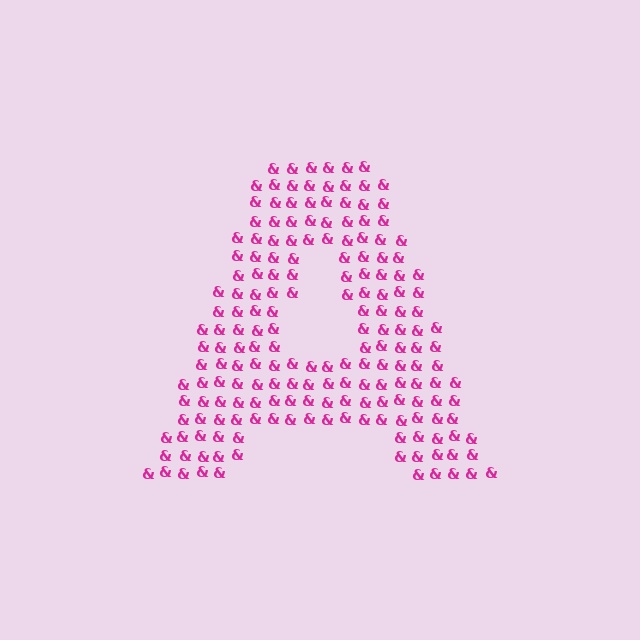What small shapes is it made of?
It is made of small ampersands.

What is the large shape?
The large shape is the letter A.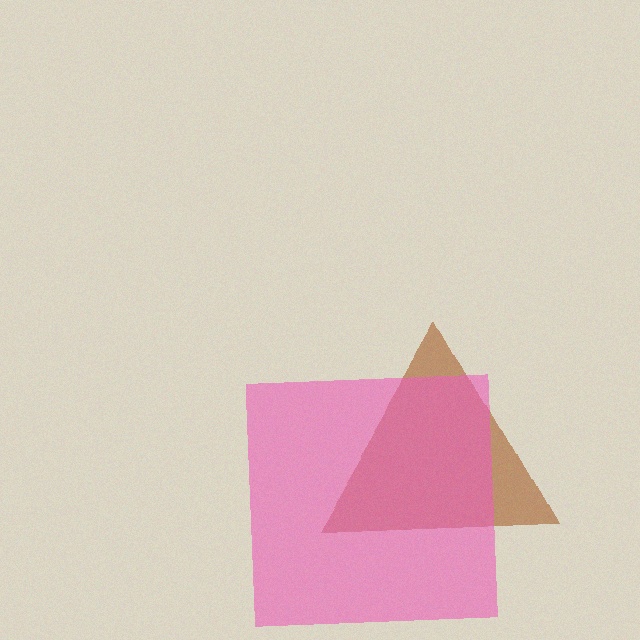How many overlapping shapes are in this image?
There are 2 overlapping shapes in the image.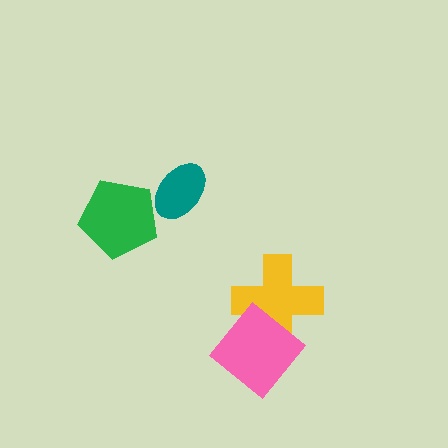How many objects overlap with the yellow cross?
1 object overlaps with the yellow cross.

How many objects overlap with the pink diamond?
1 object overlaps with the pink diamond.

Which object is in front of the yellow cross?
The pink diamond is in front of the yellow cross.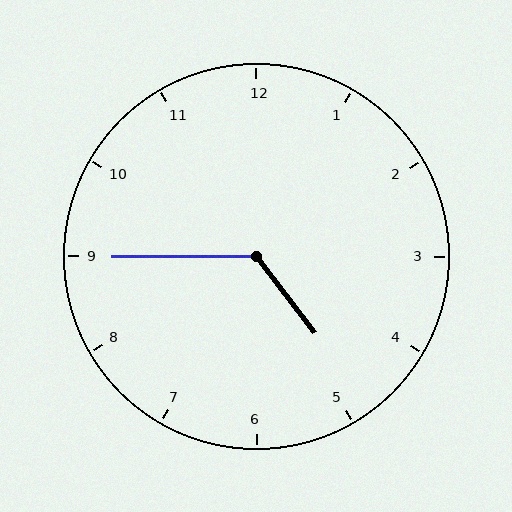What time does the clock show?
4:45.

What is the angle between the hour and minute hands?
Approximately 128 degrees.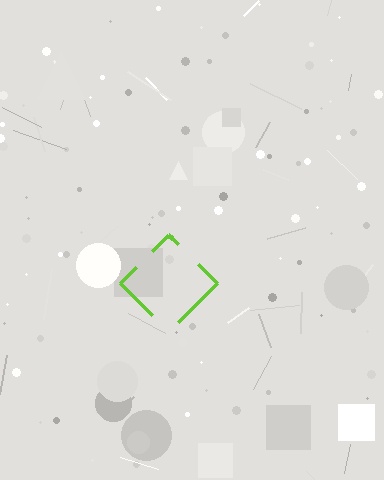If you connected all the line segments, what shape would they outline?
They would outline a diamond.